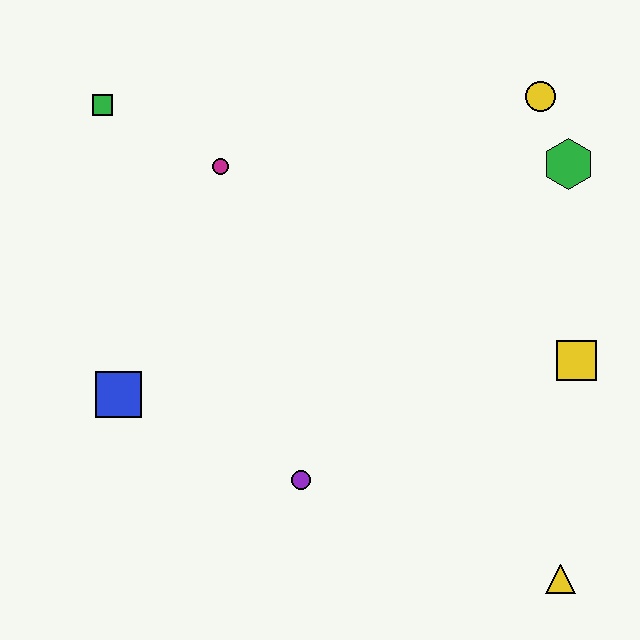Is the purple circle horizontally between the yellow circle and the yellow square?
No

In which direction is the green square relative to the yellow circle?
The green square is to the left of the yellow circle.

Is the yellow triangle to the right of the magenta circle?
Yes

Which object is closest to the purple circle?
The blue square is closest to the purple circle.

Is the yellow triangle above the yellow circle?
No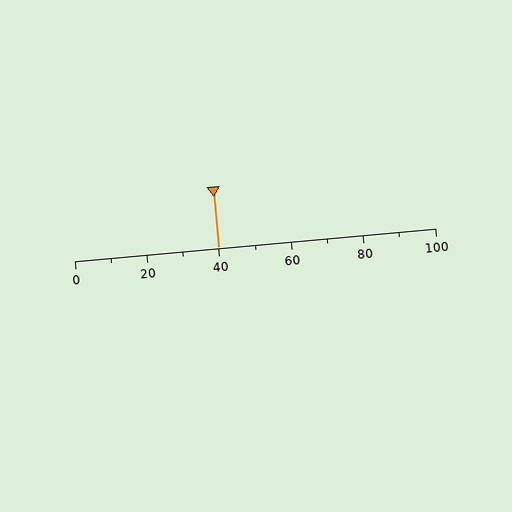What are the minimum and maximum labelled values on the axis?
The axis runs from 0 to 100.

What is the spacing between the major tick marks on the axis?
The major ticks are spaced 20 apart.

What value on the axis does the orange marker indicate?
The marker indicates approximately 40.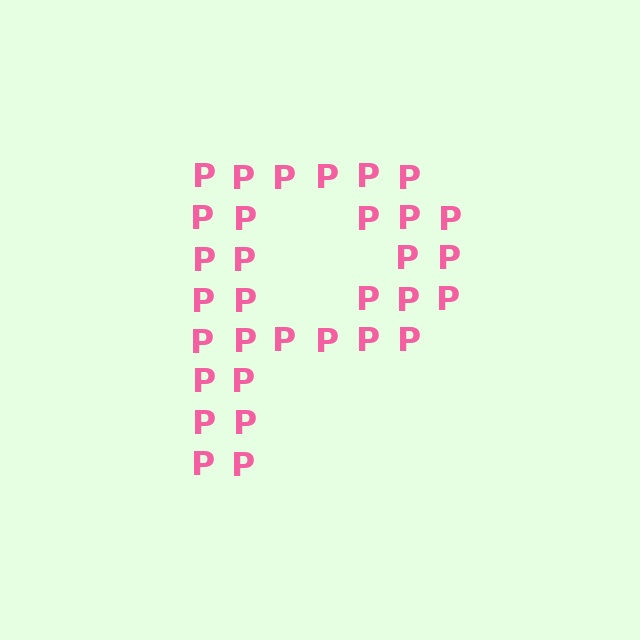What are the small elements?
The small elements are letter P's.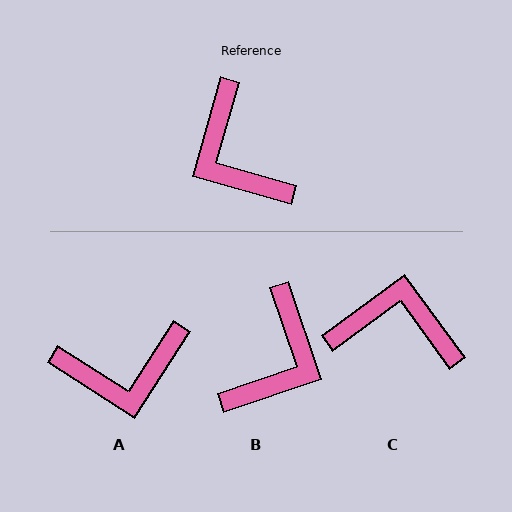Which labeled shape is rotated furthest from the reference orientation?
C, about 128 degrees away.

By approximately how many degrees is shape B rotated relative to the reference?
Approximately 125 degrees counter-clockwise.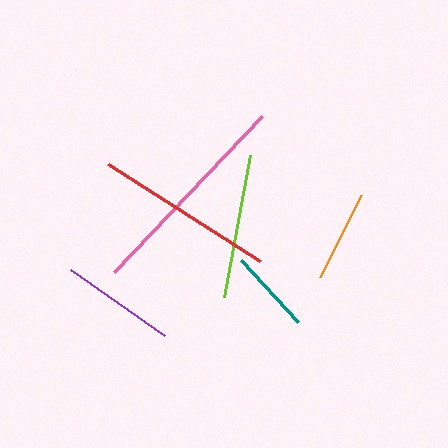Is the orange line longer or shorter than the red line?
The red line is longer than the orange line.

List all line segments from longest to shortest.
From longest to shortest: pink, red, lime, purple, orange, teal.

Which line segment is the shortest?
The teal line is the shortest at approximately 84 pixels.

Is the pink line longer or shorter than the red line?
The pink line is longer than the red line.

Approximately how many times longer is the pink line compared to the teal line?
The pink line is approximately 2.6 times the length of the teal line.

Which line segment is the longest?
The pink line is the longest at approximately 215 pixels.